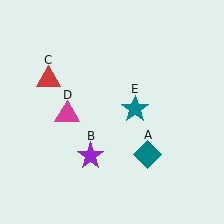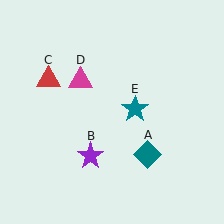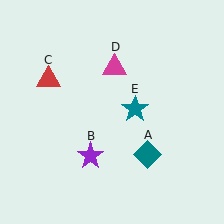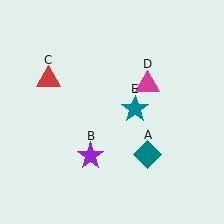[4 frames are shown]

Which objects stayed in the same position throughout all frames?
Teal diamond (object A) and purple star (object B) and red triangle (object C) and teal star (object E) remained stationary.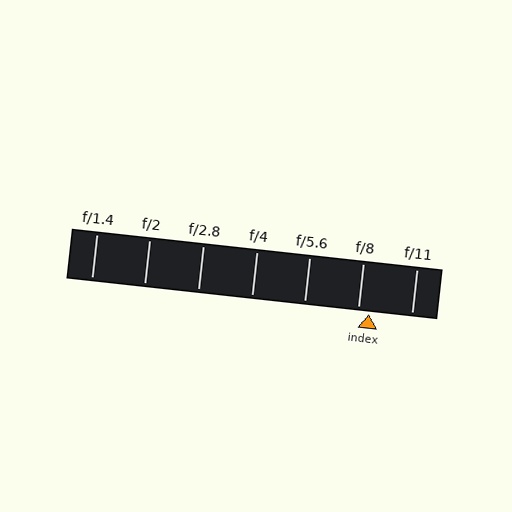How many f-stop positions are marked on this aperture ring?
There are 7 f-stop positions marked.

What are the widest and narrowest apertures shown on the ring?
The widest aperture shown is f/1.4 and the narrowest is f/11.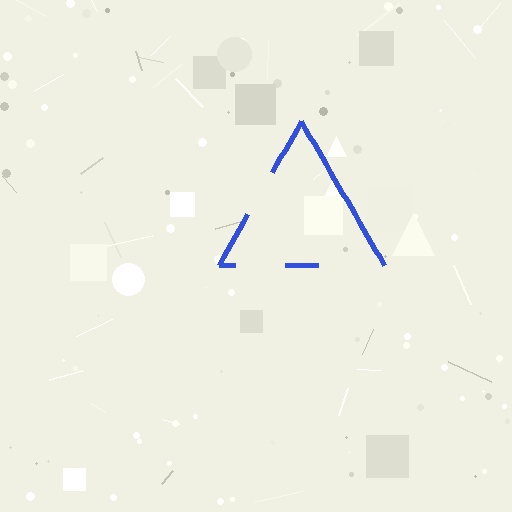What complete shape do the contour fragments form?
The contour fragments form a triangle.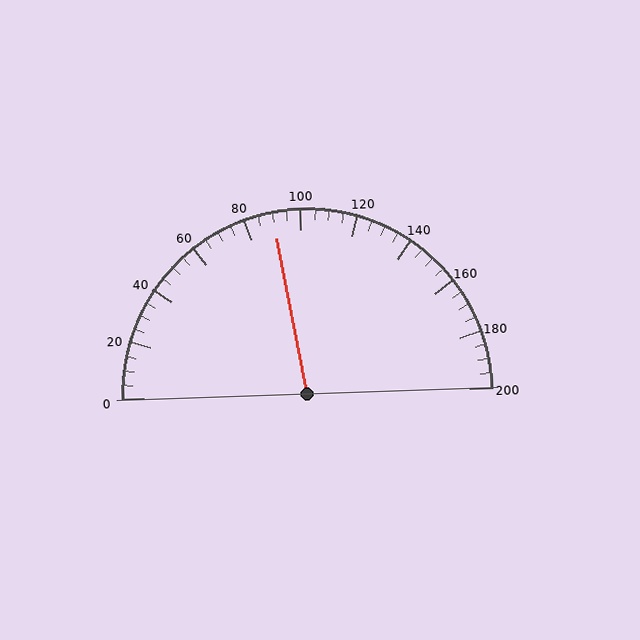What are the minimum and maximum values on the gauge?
The gauge ranges from 0 to 200.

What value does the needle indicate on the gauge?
The needle indicates approximately 90.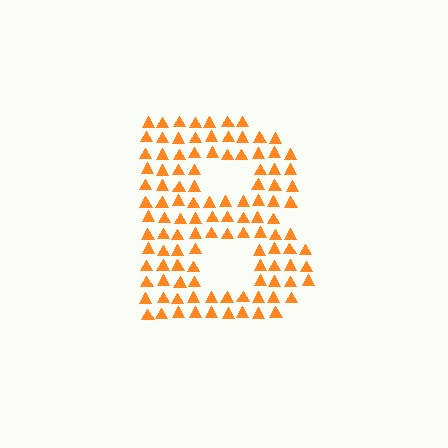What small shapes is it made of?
It is made of small triangles.